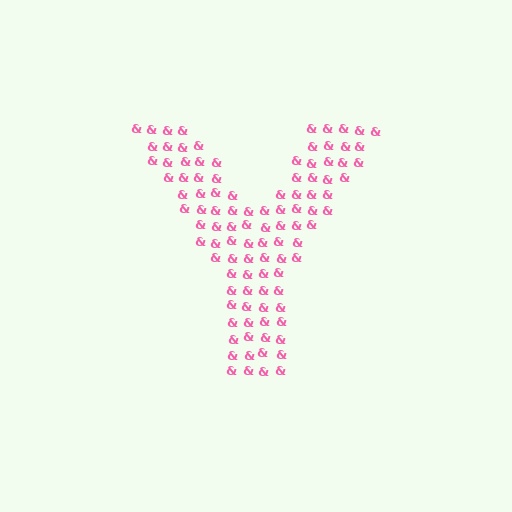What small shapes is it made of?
It is made of small ampersands.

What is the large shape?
The large shape is the letter Y.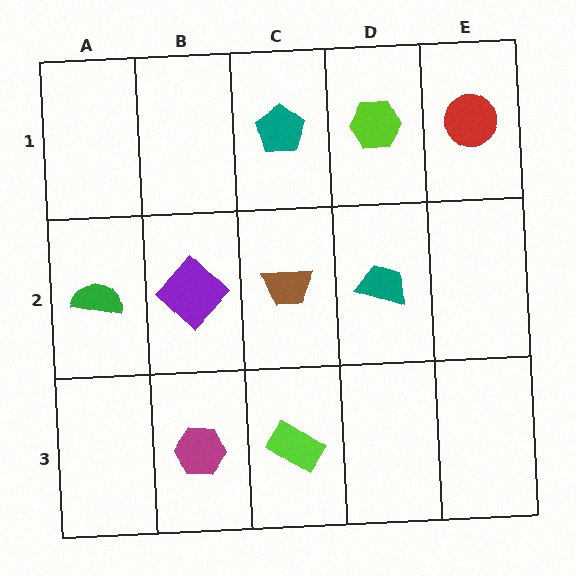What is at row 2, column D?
A teal trapezoid.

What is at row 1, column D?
A lime hexagon.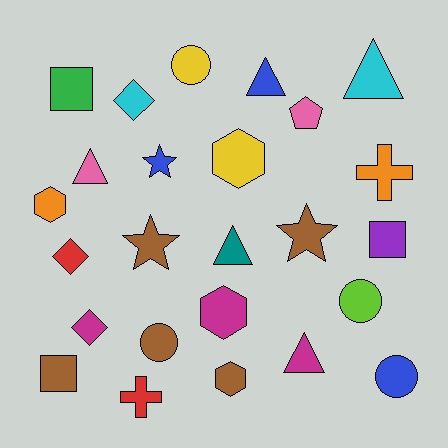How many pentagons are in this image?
There is 1 pentagon.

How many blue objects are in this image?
There are 3 blue objects.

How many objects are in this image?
There are 25 objects.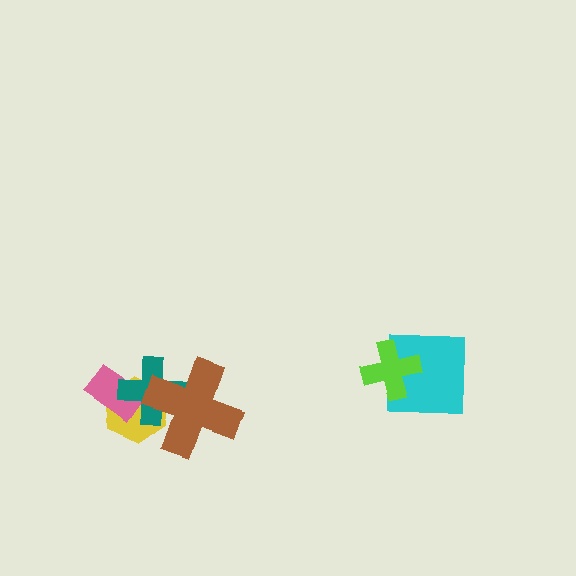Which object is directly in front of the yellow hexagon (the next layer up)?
The pink rectangle is directly in front of the yellow hexagon.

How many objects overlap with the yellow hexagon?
3 objects overlap with the yellow hexagon.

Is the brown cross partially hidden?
No, no other shape covers it.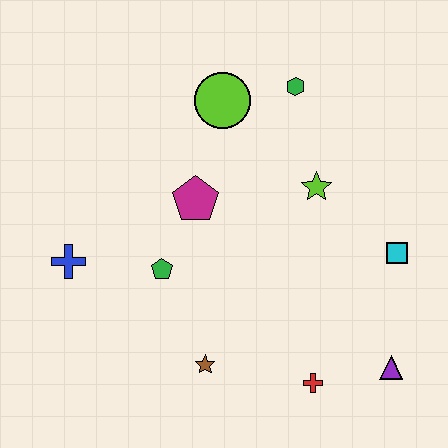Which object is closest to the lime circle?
The green hexagon is closest to the lime circle.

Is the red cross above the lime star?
No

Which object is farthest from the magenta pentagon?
The purple triangle is farthest from the magenta pentagon.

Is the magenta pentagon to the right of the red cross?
No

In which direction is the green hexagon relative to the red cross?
The green hexagon is above the red cross.